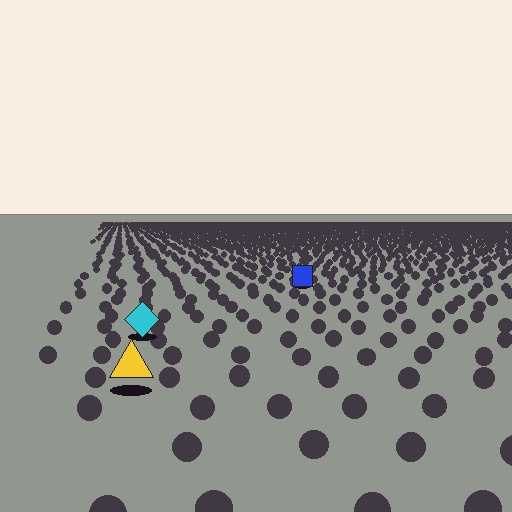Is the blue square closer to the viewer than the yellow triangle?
No. The yellow triangle is closer — you can tell from the texture gradient: the ground texture is coarser near it.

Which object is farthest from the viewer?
The blue square is farthest from the viewer. It appears smaller and the ground texture around it is denser.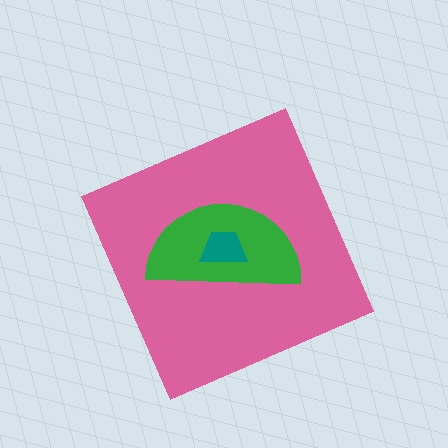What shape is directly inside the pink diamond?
The green semicircle.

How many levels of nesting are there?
3.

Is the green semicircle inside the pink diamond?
Yes.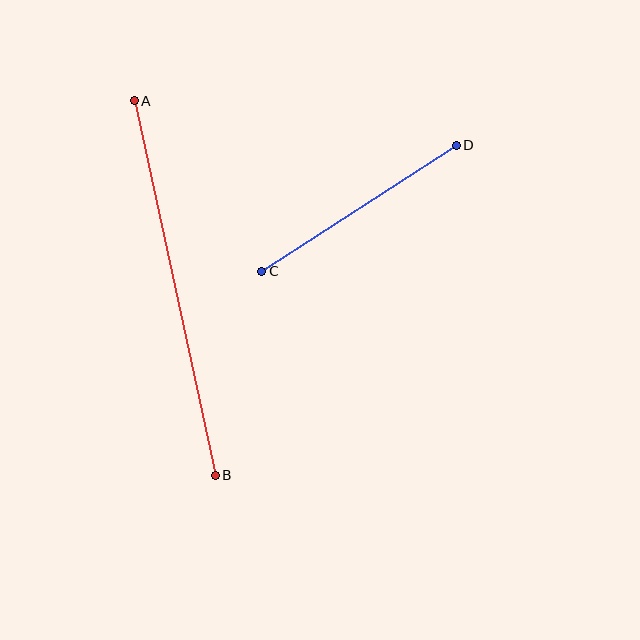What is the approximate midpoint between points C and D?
The midpoint is at approximately (359, 208) pixels.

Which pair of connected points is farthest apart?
Points A and B are farthest apart.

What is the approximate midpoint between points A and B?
The midpoint is at approximately (175, 288) pixels.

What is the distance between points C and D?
The distance is approximately 232 pixels.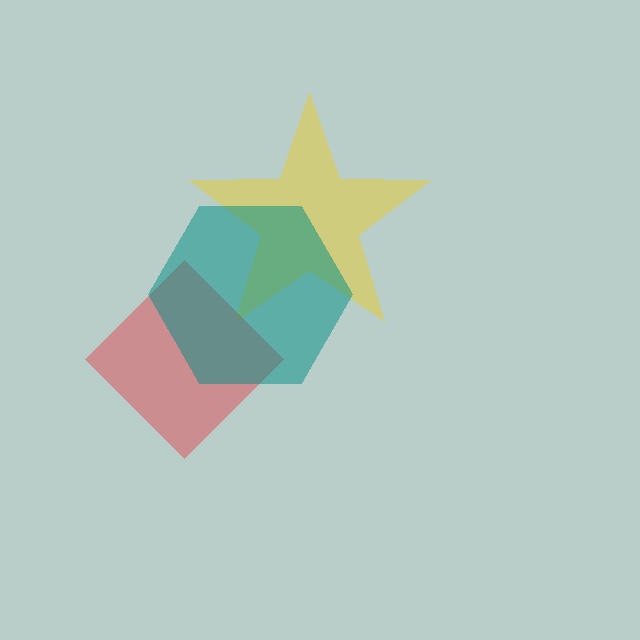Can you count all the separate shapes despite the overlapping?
Yes, there are 3 separate shapes.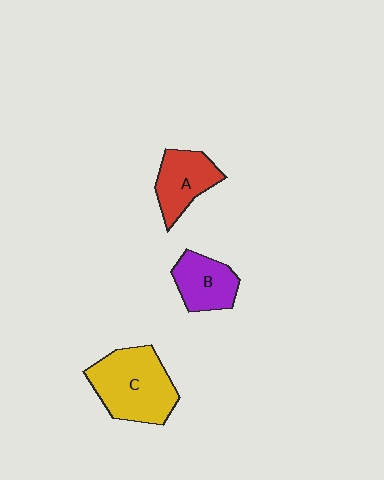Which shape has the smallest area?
Shape B (purple).